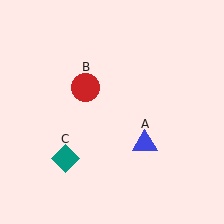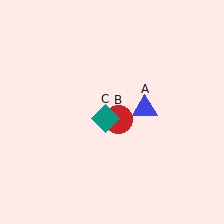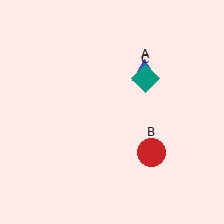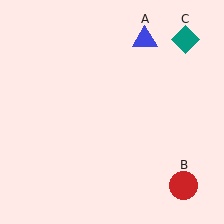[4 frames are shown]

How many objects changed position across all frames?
3 objects changed position: blue triangle (object A), red circle (object B), teal diamond (object C).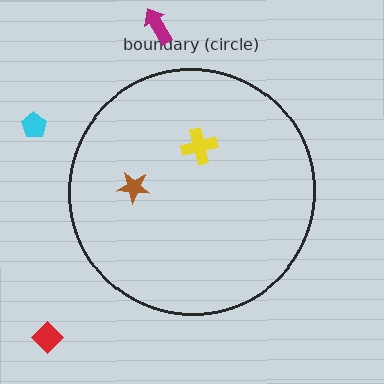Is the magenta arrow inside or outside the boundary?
Outside.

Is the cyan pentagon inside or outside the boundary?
Outside.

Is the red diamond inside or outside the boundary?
Outside.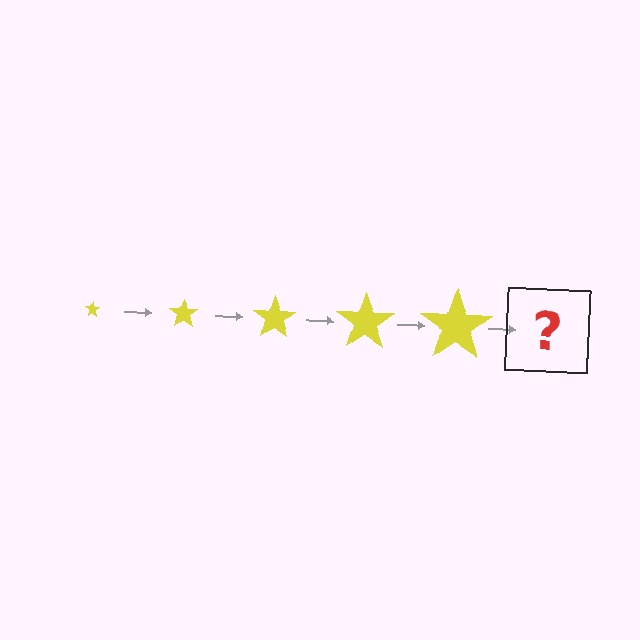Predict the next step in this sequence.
The next step is a yellow star, larger than the previous one.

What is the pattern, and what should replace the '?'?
The pattern is that the star gets progressively larger each step. The '?' should be a yellow star, larger than the previous one.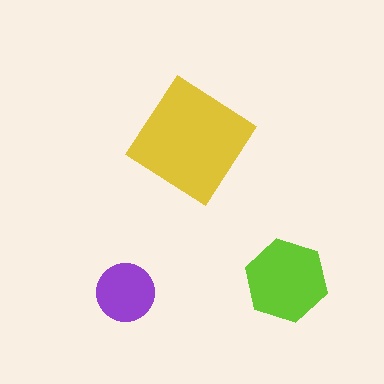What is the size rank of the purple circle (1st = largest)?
3rd.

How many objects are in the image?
There are 3 objects in the image.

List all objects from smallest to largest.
The purple circle, the lime hexagon, the yellow diamond.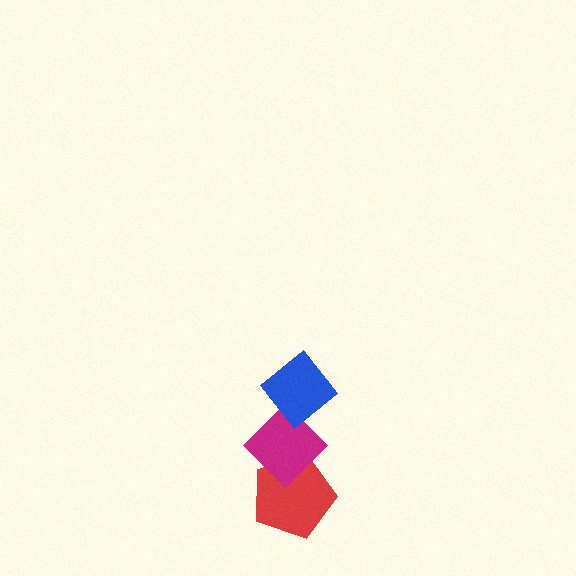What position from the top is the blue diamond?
The blue diamond is 1st from the top.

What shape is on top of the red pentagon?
The magenta diamond is on top of the red pentagon.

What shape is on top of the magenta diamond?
The blue diamond is on top of the magenta diamond.